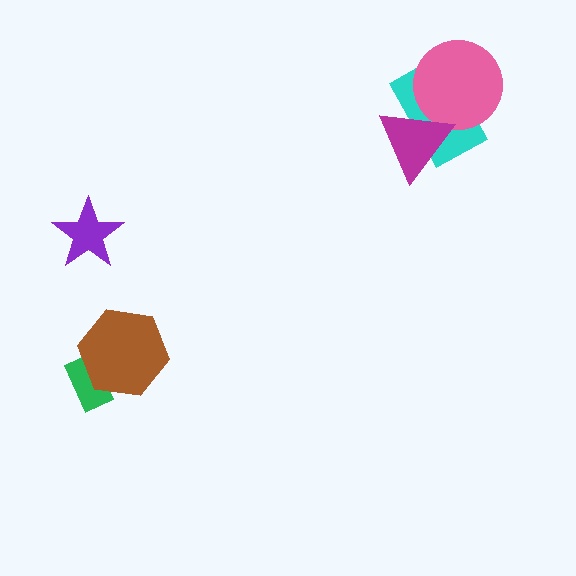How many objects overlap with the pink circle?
2 objects overlap with the pink circle.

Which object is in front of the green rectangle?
The brown hexagon is in front of the green rectangle.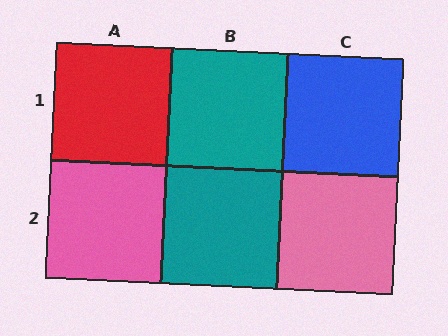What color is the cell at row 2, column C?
Pink.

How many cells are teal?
2 cells are teal.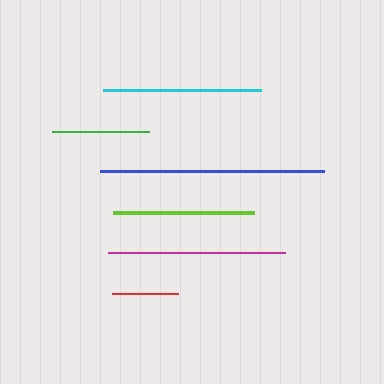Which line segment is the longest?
The blue line is the longest at approximately 224 pixels.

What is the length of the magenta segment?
The magenta segment is approximately 177 pixels long.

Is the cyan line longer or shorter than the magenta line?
The magenta line is longer than the cyan line.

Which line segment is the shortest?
The red line is the shortest at approximately 67 pixels.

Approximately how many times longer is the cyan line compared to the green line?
The cyan line is approximately 1.6 times the length of the green line.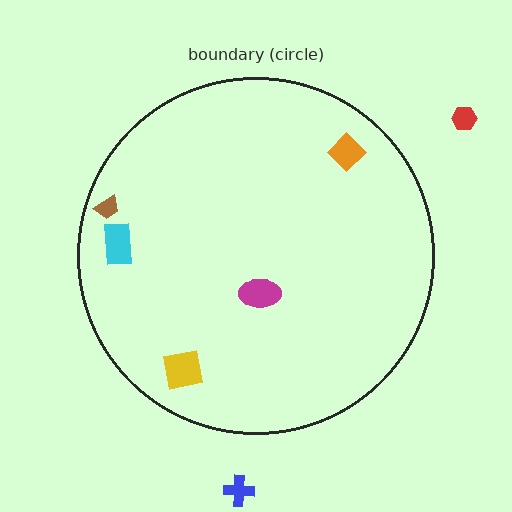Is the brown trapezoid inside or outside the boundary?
Inside.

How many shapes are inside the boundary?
5 inside, 2 outside.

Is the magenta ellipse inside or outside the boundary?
Inside.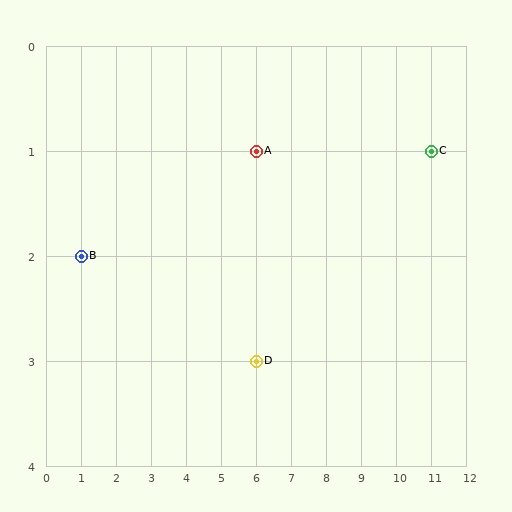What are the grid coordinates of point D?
Point D is at grid coordinates (6, 3).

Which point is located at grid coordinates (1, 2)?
Point B is at (1, 2).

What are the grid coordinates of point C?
Point C is at grid coordinates (11, 1).